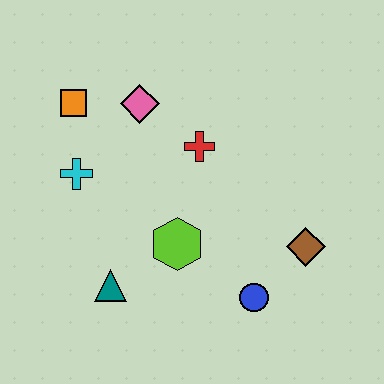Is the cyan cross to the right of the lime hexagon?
No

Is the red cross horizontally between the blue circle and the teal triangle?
Yes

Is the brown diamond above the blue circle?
Yes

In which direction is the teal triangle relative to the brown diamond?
The teal triangle is to the left of the brown diamond.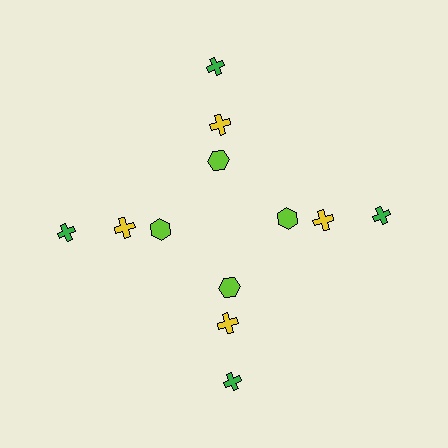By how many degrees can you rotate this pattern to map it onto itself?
The pattern maps onto itself every 90 degrees of rotation.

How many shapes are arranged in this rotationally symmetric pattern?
There are 12 shapes, arranged in 4 groups of 3.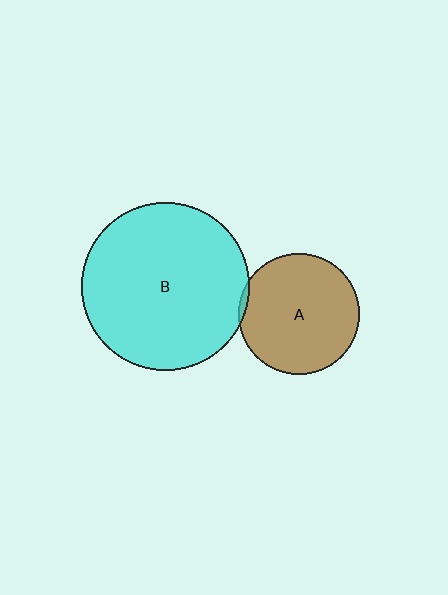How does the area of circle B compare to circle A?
Approximately 1.9 times.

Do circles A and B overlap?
Yes.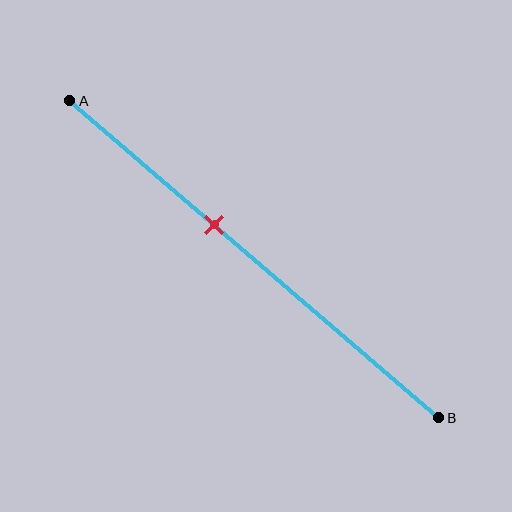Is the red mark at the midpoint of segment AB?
No, the mark is at about 40% from A, not at the 50% midpoint.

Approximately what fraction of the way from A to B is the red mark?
The red mark is approximately 40% of the way from A to B.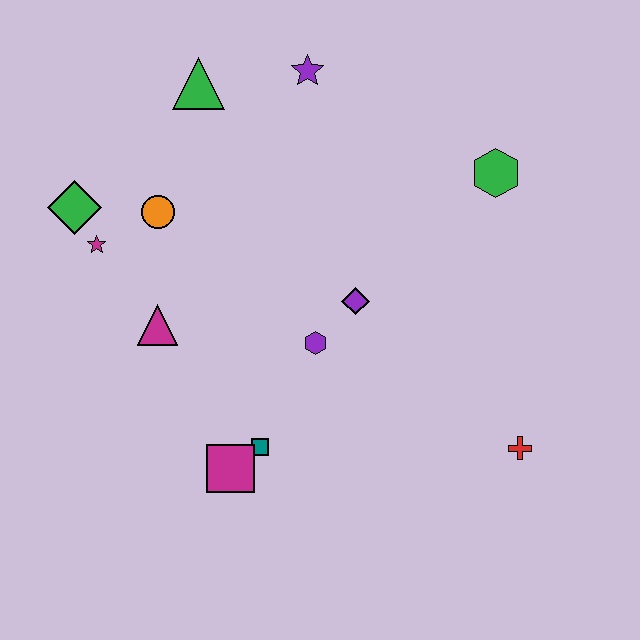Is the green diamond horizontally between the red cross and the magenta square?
No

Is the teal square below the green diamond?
Yes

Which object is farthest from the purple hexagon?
The green triangle is farthest from the purple hexagon.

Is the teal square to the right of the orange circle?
Yes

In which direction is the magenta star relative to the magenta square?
The magenta star is above the magenta square.